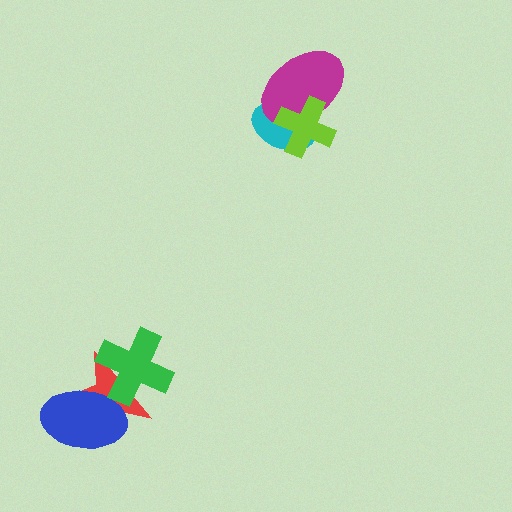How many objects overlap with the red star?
2 objects overlap with the red star.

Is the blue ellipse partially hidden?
Yes, it is partially covered by another shape.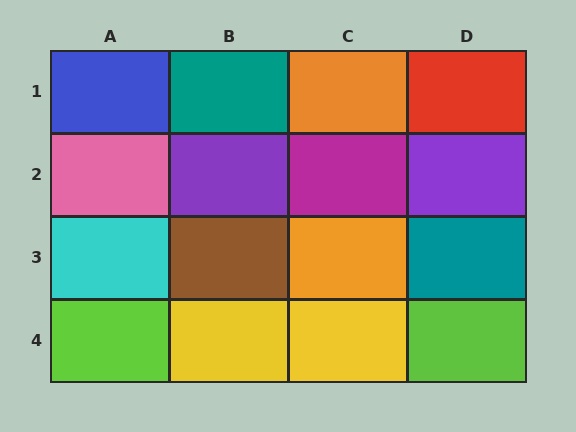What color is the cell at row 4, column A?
Lime.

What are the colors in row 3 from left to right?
Cyan, brown, orange, teal.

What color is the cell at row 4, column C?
Yellow.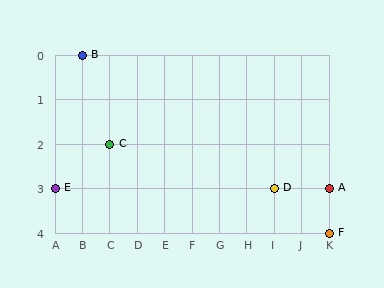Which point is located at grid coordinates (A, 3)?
Point E is at (A, 3).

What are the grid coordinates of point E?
Point E is at grid coordinates (A, 3).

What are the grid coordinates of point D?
Point D is at grid coordinates (I, 3).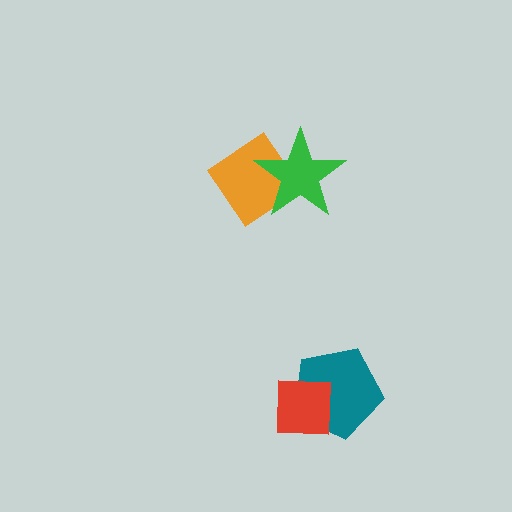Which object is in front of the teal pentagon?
The red square is in front of the teal pentagon.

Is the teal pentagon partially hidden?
Yes, it is partially covered by another shape.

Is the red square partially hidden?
No, no other shape covers it.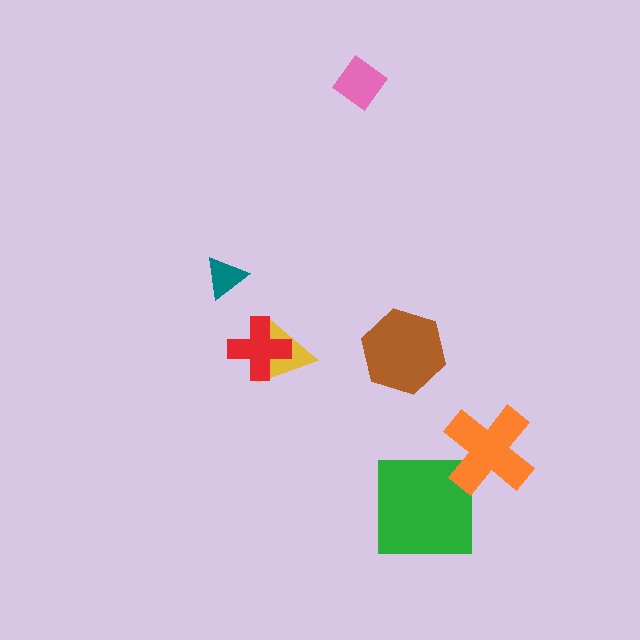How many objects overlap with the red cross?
1 object overlaps with the red cross.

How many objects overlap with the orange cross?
0 objects overlap with the orange cross.